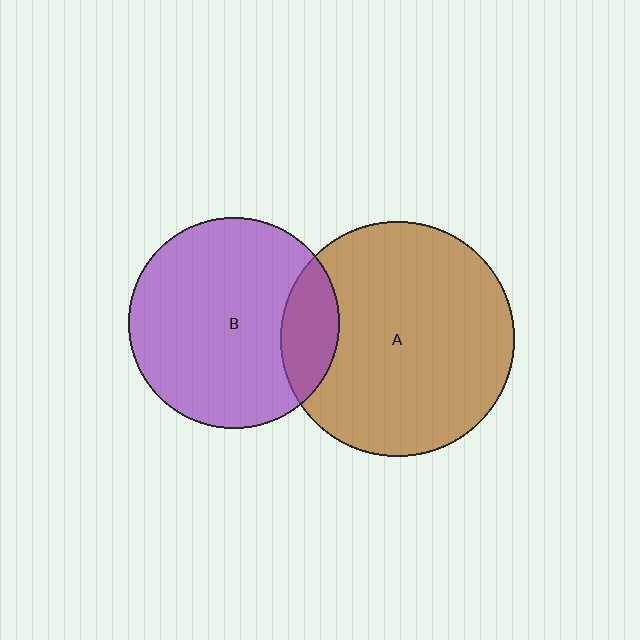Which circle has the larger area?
Circle A (brown).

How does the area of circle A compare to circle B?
Approximately 1.2 times.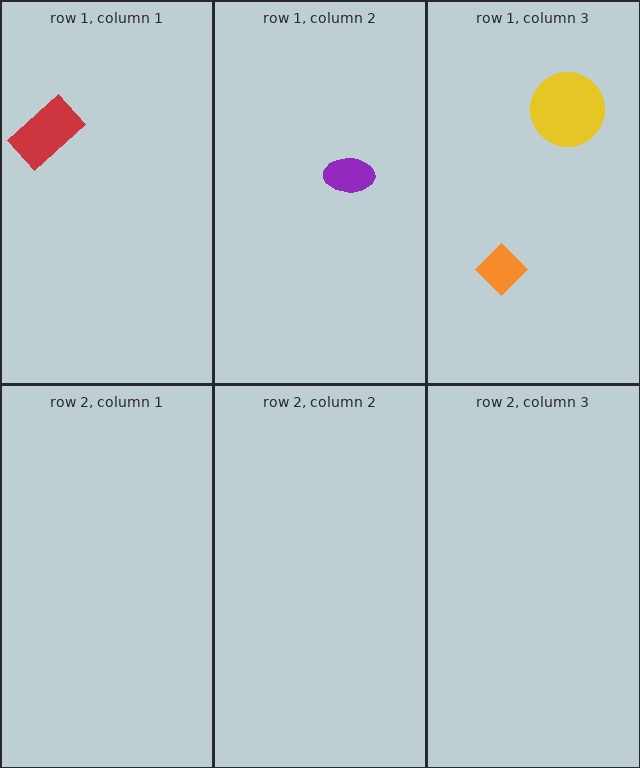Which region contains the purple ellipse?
The row 1, column 2 region.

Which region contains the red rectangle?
The row 1, column 1 region.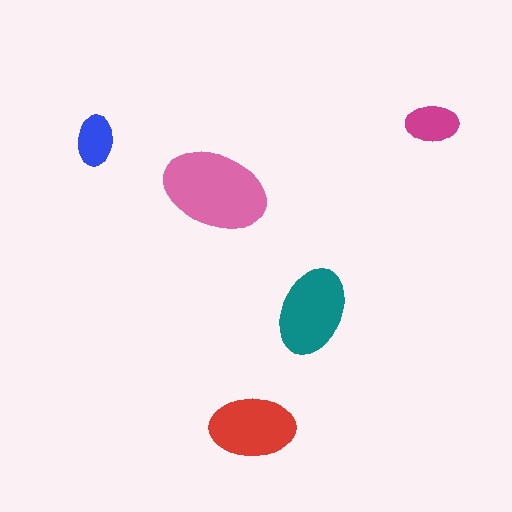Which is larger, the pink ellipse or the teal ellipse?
The pink one.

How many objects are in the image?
There are 5 objects in the image.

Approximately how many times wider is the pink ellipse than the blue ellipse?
About 2 times wider.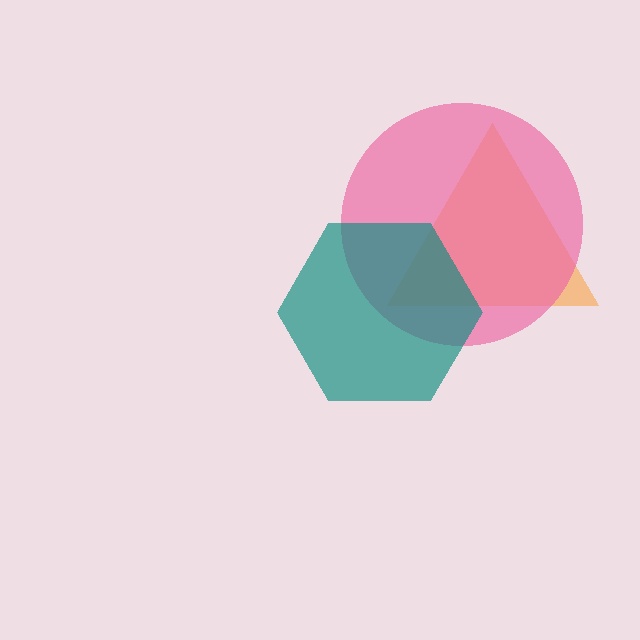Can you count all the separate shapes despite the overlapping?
Yes, there are 3 separate shapes.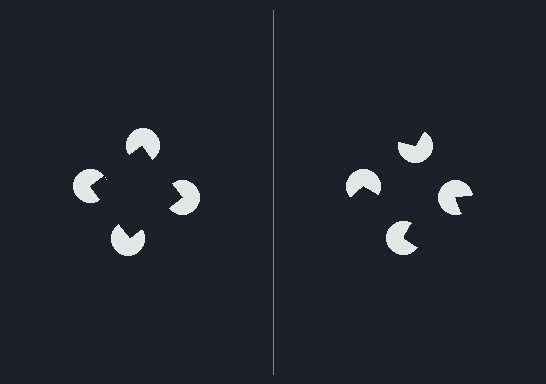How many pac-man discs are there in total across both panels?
8 — 4 on each side.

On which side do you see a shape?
An illusory square appears on the left side. On the right side the wedge cuts are rotated, so no coherent shape forms.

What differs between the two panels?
The pac-man discs are positioned identically on both sides; only the wedge orientations differ. On the left they align to a square; on the right they are misaligned.